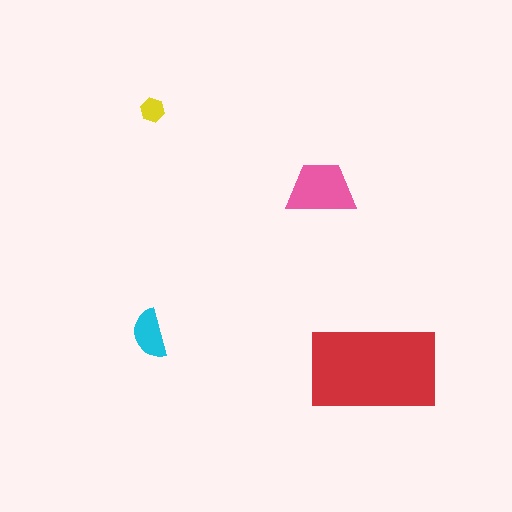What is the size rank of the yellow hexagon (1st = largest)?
4th.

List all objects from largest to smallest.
The red rectangle, the pink trapezoid, the cyan semicircle, the yellow hexagon.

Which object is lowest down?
The red rectangle is bottommost.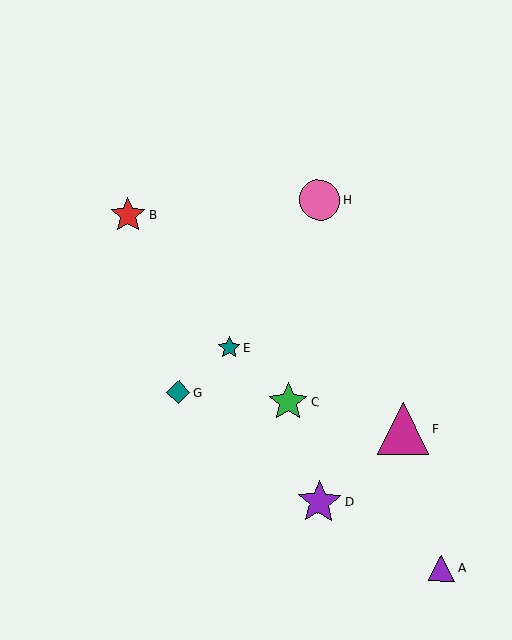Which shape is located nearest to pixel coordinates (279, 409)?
The green star (labeled C) at (289, 402) is nearest to that location.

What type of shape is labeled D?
Shape D is a purple star.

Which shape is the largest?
The magenta triangle (labeled F) is the largest.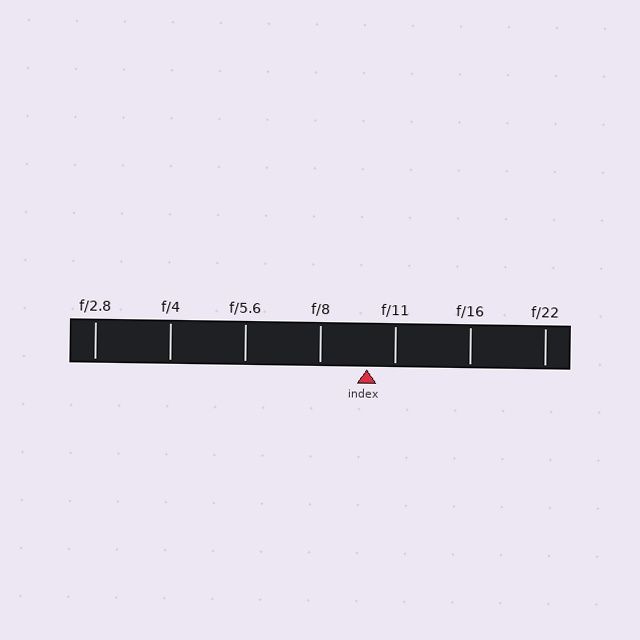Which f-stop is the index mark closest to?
The index mark is closest to f/11.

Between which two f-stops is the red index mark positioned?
The index mark is between f/8 and f/11.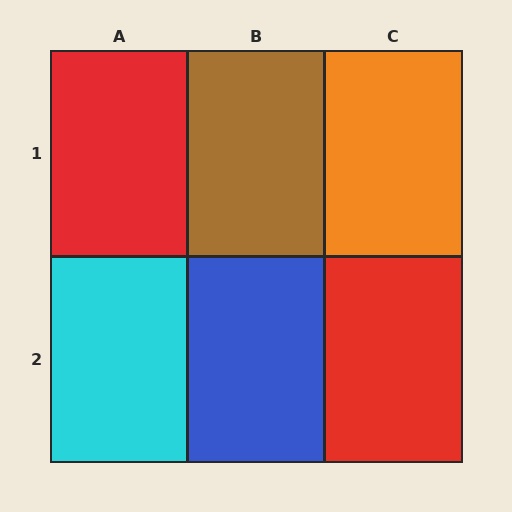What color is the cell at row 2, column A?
Cyan.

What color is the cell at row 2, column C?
Red.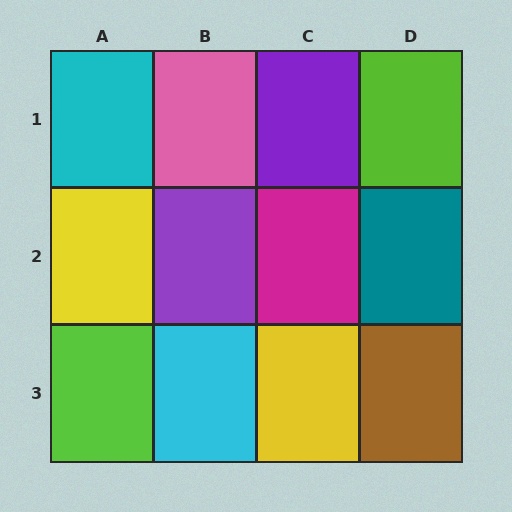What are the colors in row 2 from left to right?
Yellow, purple, magenta, teal.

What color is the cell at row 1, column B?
Pink.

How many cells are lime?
2 cells are lime.